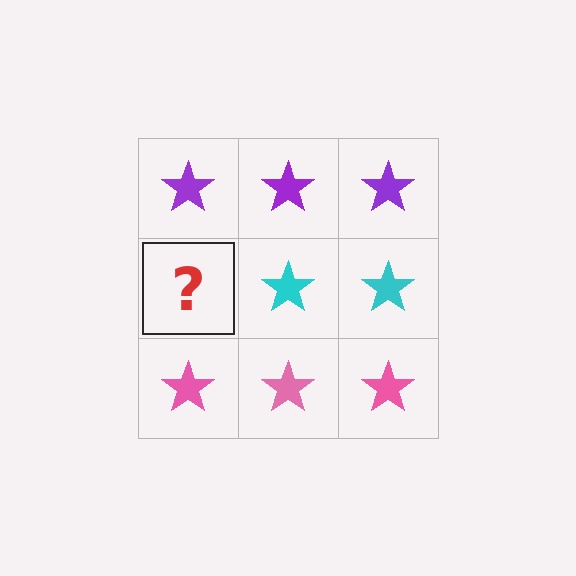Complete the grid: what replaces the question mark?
The question mark should be replaced with a cyan star.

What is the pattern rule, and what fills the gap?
The rule is that each row has a consistent color. The gap should be filled with a cyan star.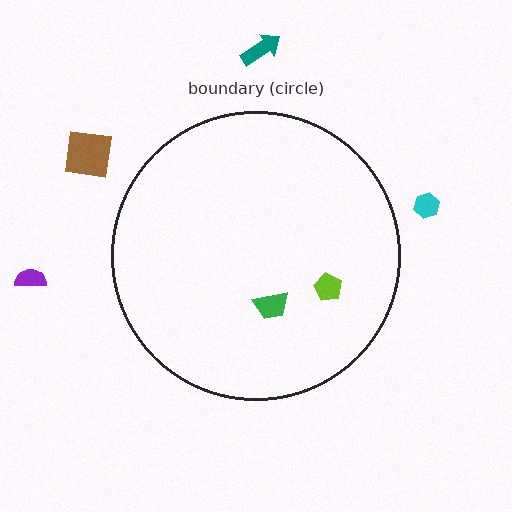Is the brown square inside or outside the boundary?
Outside.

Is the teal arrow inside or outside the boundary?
Outside.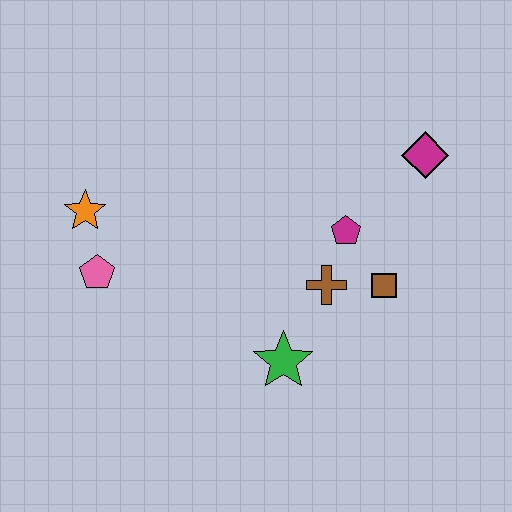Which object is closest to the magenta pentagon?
The brown cross is closest to the magenta pentagon.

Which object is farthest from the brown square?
The orange star is farthest from the brown square.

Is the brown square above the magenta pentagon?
No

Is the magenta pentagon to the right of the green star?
Yes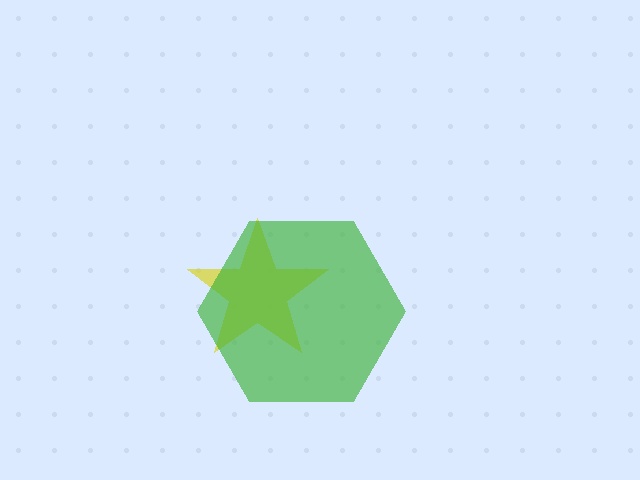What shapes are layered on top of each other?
The layered shapes are: a yellow star, a green hexagon.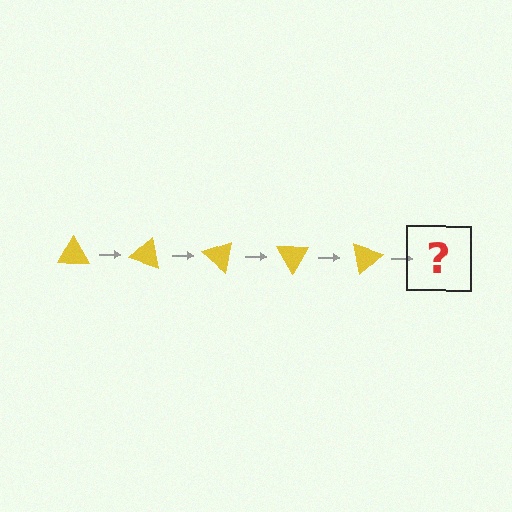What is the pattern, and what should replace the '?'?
The pattern is that the triangle rotates 20 degrees each step. The '?' should be a yellow triangle rotated 100 degrees.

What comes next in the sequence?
The next element should be a yellow triangle rotated 100 degrees.